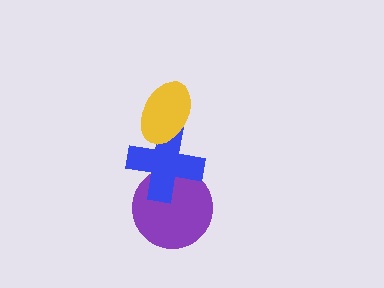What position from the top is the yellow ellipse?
The yellow ellipse is 1st from the top.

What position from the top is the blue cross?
The blue cross is 2nd from the top.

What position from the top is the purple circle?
The purple circle is 3rd from the top.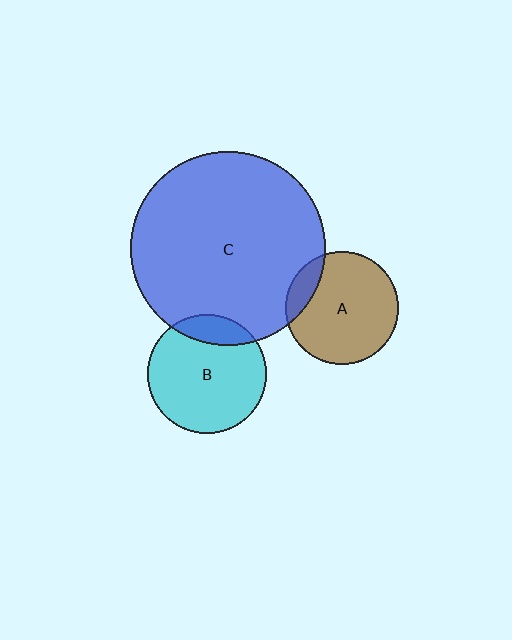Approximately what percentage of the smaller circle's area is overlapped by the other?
Approximately 15%.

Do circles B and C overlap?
Yes.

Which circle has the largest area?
Circle C (blue).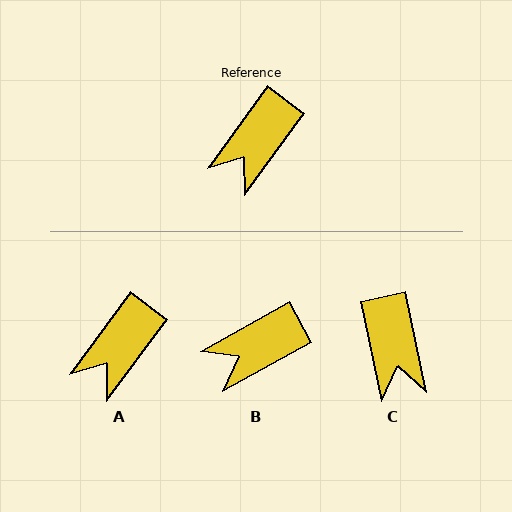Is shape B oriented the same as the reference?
No, it is off by about 25 degrees.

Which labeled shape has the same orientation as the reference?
A.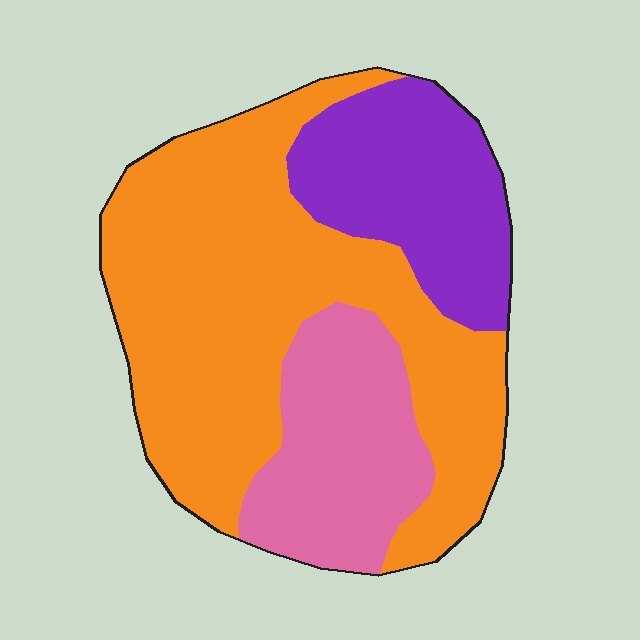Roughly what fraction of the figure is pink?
Pink takes up between a sixth and a third of the figure.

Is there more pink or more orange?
Orange.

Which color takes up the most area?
Orange, at roughly 55%.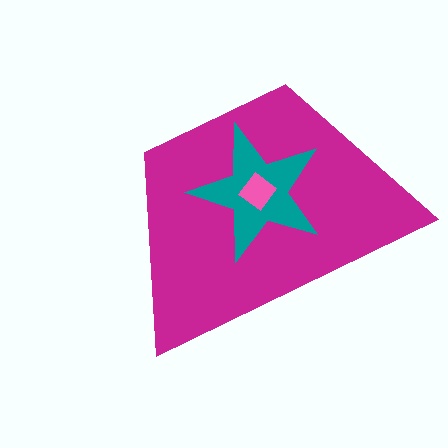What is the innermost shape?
The pink diamond.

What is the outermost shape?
The magenta trapezoid.